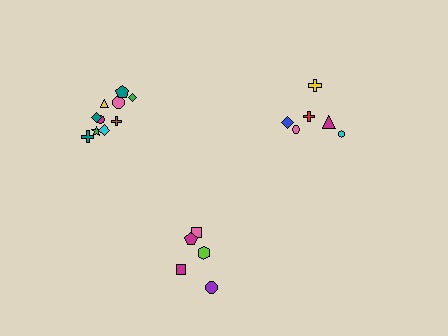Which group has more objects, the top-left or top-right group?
The top-left group.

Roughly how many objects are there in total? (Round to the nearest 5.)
Roughly 20 objects in total.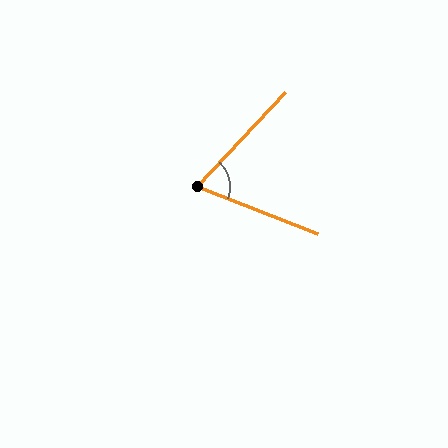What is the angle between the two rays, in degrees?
Approximately 68 degrees.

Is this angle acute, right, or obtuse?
It is acute.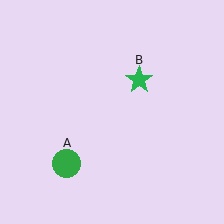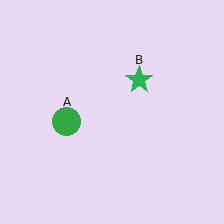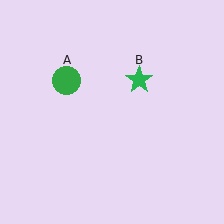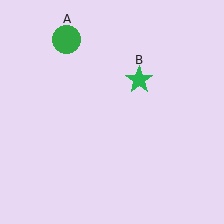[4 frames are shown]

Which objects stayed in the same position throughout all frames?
Green star (object B) remained stationary.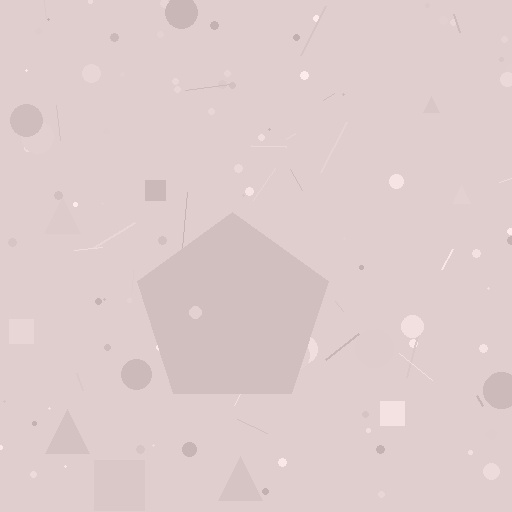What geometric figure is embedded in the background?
A pentagon is embedded in the background.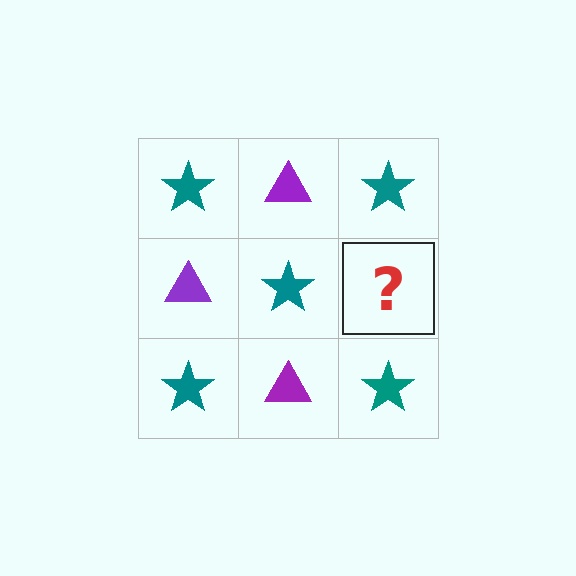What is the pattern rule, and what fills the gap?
The rule is that it alternates teal star and purple triangle in a checkerboard pattern. The gap should be filled with a purple triangle.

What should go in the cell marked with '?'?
The missing cell should contain a purple triangle.